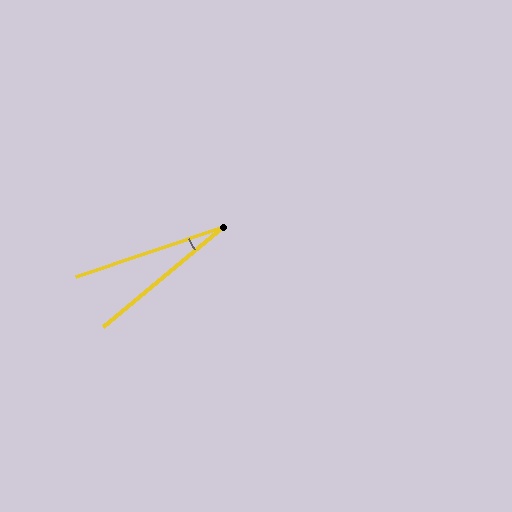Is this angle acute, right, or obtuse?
It is acute.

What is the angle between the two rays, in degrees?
Approximately 21 degrees.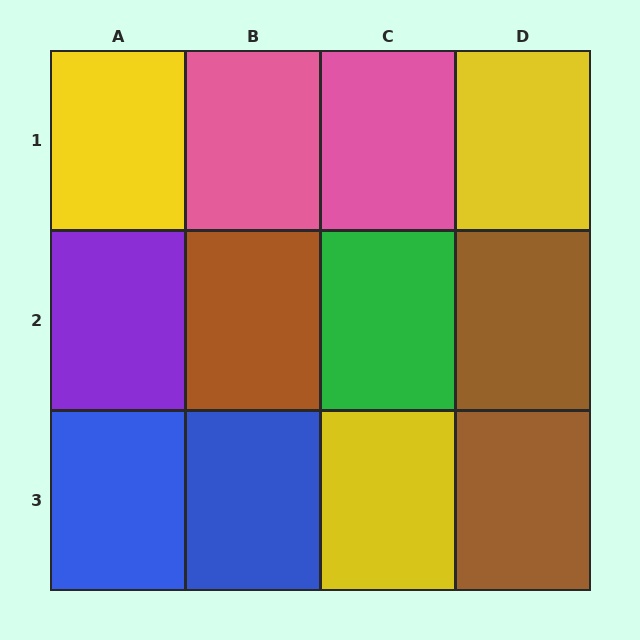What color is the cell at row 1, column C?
Pink.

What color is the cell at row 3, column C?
Yellow.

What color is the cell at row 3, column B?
Blue.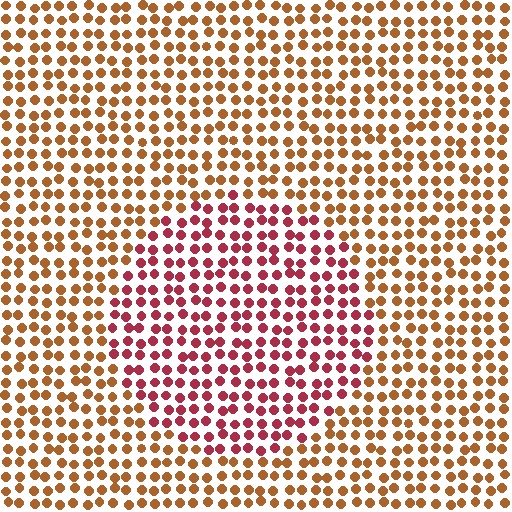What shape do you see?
I see a circle.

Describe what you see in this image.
The image is filled with small brown elements in a uniform arrangement. A circle-shaped region is visible where the elements are tinted to a slightly different hue, forming a subtle color boundary.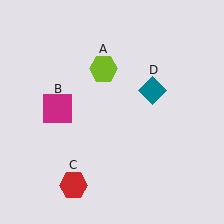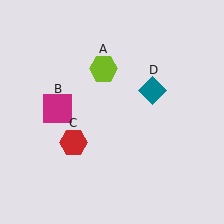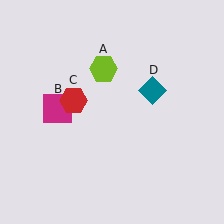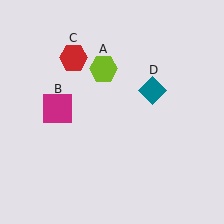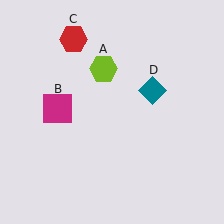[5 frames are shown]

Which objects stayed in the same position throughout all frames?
Lime hexagon (object A) and magenta square (object B) and teal diamond (object D) remained stationary.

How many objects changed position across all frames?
1 object changed position: red hexagon (object C).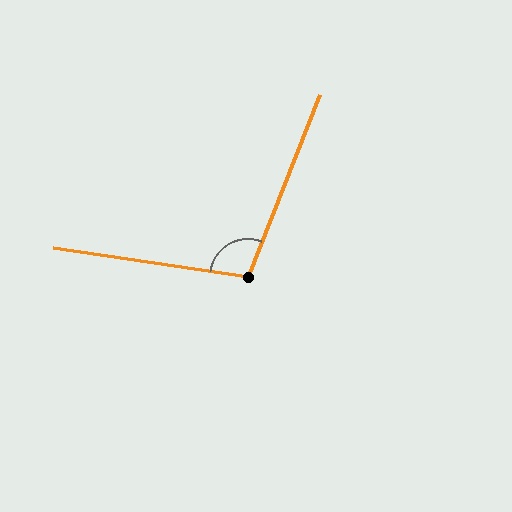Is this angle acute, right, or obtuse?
It is obtuse.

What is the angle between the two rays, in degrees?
Approximately 103 degrees.